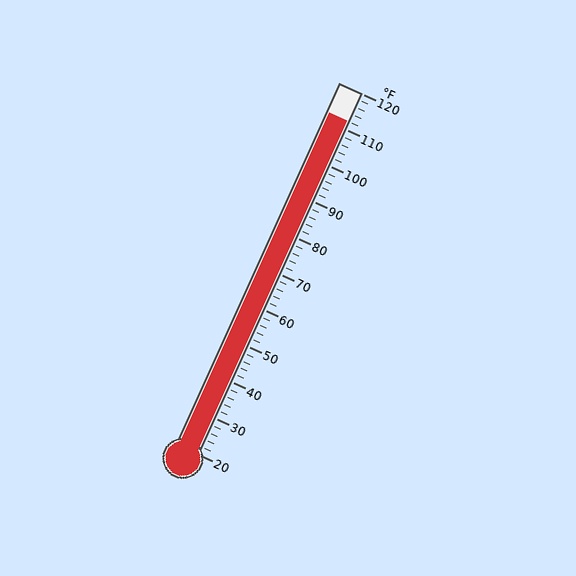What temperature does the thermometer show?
The thermometer shows approximately 112°F.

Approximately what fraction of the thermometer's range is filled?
The thermometer is filled to approximately 90% of its range.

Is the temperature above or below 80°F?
The temperature is above 80°F.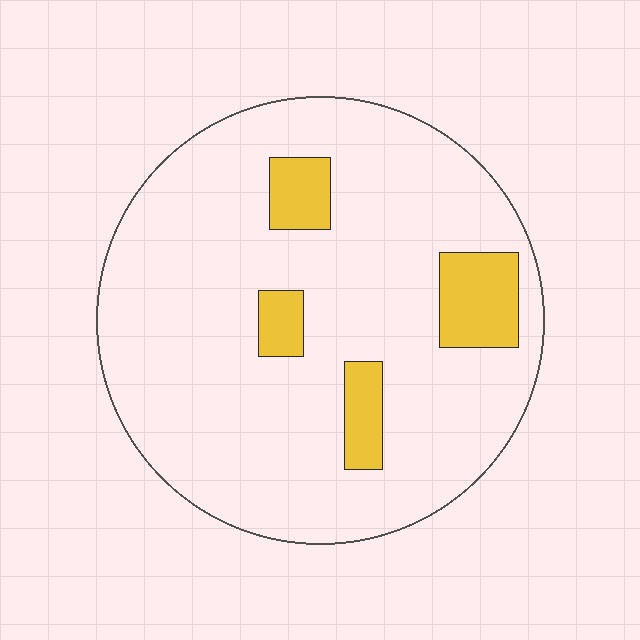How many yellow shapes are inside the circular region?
4.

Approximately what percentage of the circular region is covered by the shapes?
Approximately 10%.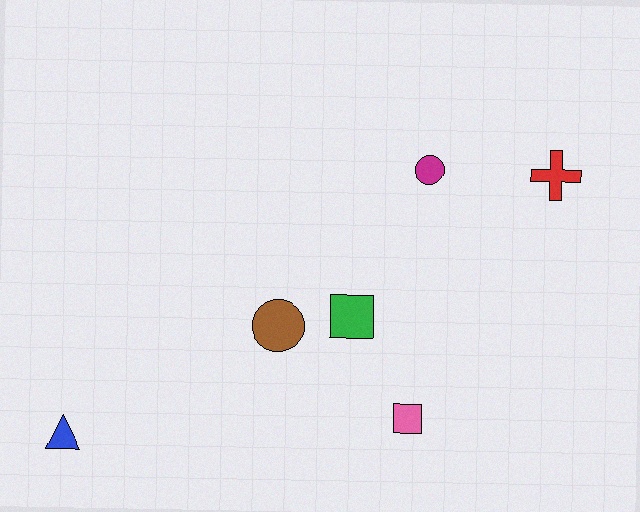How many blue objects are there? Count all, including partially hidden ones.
There is 1 blue object.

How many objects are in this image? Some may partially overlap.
There are 6 objects.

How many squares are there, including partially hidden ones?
There are 2 squares.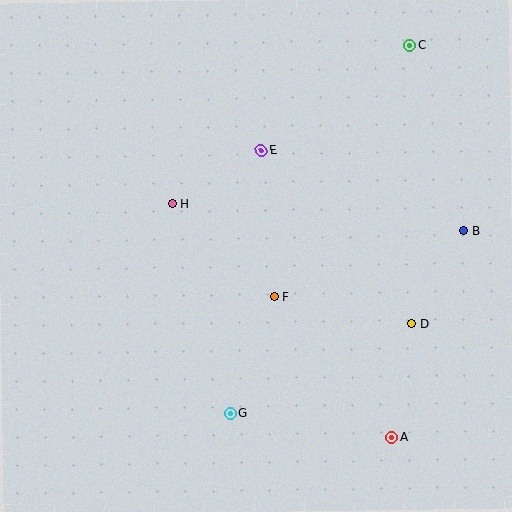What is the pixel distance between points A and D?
The distance between A and D is 116 pixels.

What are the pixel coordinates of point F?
Point F is at (274, 296).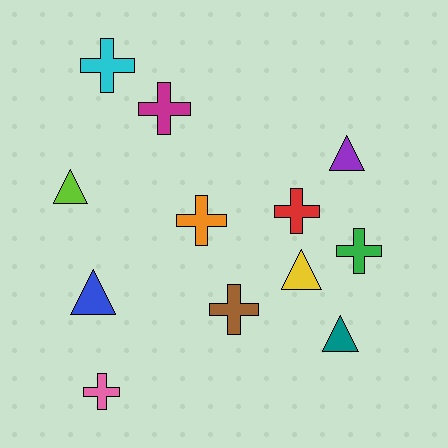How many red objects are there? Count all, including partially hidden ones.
There is 1 red object.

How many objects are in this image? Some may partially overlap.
There are 12 objects.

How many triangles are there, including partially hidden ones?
There are 5 triangles.